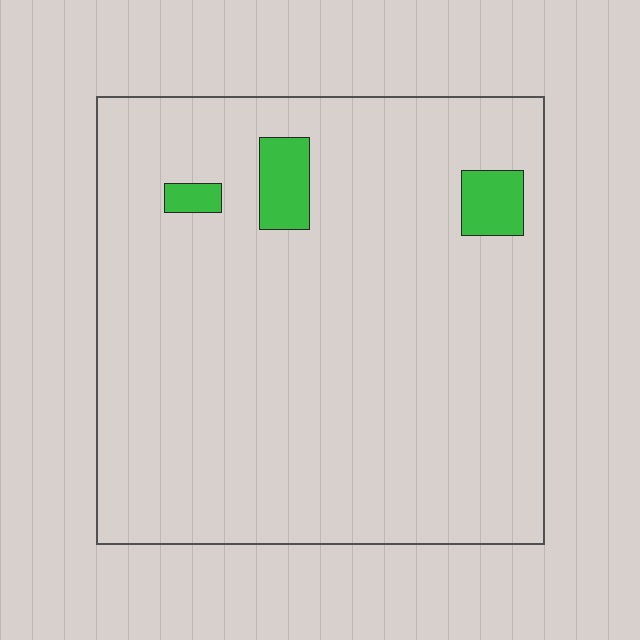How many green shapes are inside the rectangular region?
3.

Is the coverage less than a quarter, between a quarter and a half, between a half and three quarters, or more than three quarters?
Less than a quarter.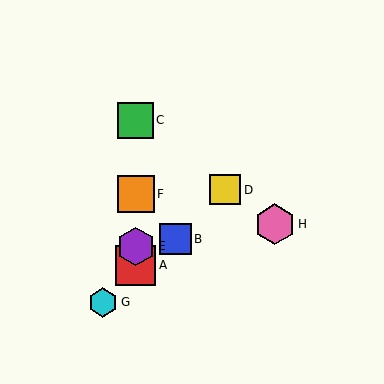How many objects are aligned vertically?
4 objects (A, C, E, F) are aligned vertically.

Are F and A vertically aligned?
Yes, both are at x≈136.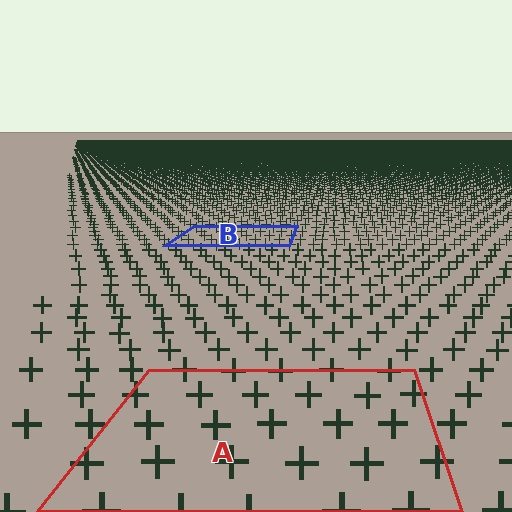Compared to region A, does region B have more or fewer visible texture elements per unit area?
Region B has more texture elements per unit area — they are packed more densely because it is farther away.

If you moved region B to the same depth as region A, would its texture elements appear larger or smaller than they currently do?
They would appear larger. At a closer depth, the same texture elements are projected at a bigger on-screen size.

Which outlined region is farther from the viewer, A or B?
Region B is farther from the viewer — the texture elements inside it appear smaller and more densely packed.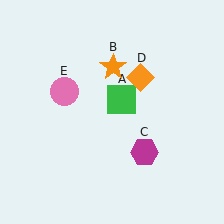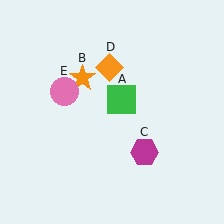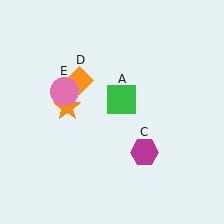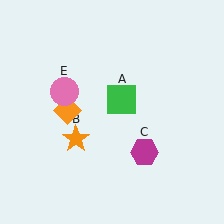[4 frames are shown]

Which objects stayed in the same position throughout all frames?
Green square (object A) and magenta hexagon (object C) and pink circle (object E) remained stationary.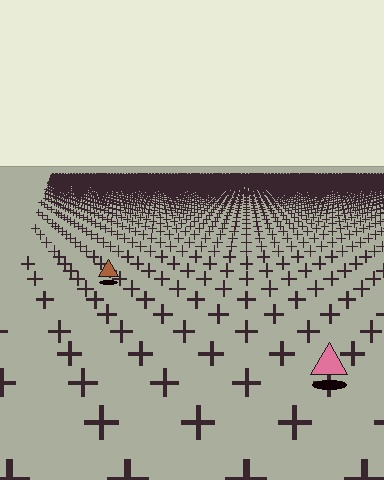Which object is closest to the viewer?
The pink triangle is closest. The texture marks near it are larger and more spread out.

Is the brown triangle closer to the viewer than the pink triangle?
No. The pink triangle is closer — you can tell from the texture gradient: the ground texture is coarser near it.